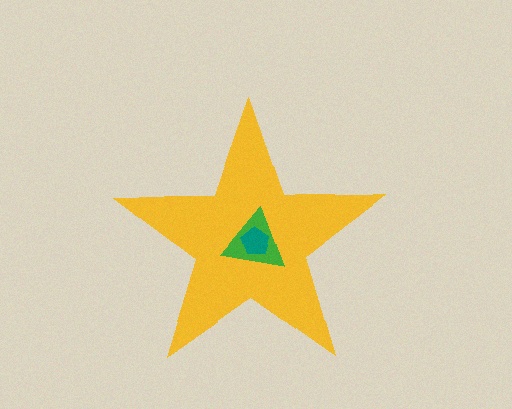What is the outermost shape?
The yellow star.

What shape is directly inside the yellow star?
The green triangle.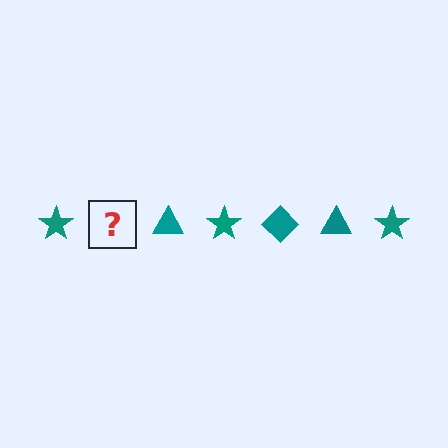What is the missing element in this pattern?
The missing element is a teal diamond.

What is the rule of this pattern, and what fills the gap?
The rule is that the pattern cycles through star, diamond, triangle shapes in teal. The gap should be filled with a teal diamond.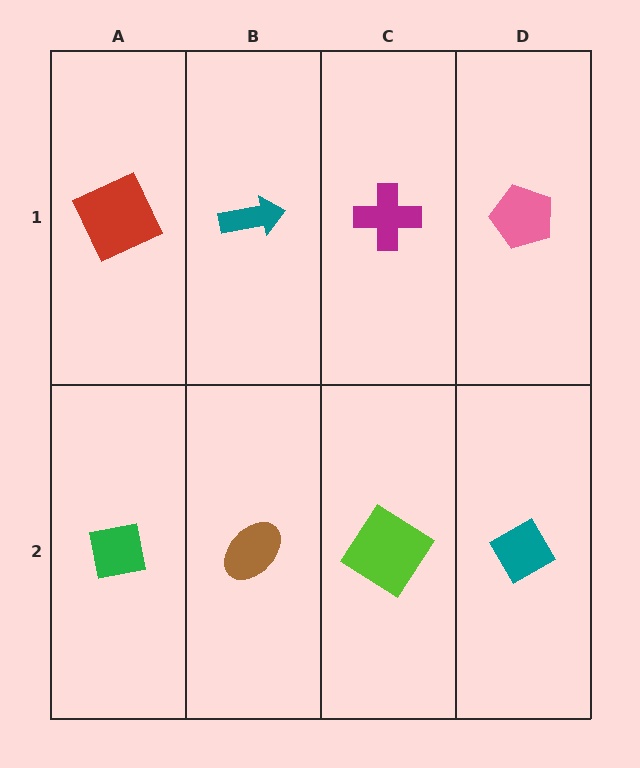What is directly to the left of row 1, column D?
A magenta cross.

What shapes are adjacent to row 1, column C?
A lime diamond (row 2, column C), a teal arrow (row 1, column B), a pink pentagon (row 1, column D).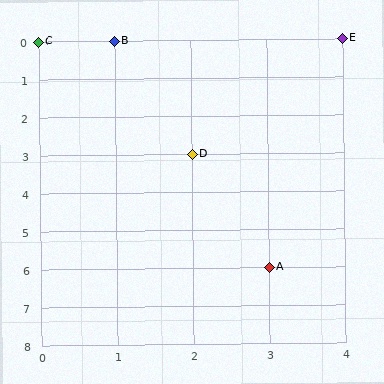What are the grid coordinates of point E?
Point E is at grid coordinates (4, 0).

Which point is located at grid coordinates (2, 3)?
Point D is at (2, 3).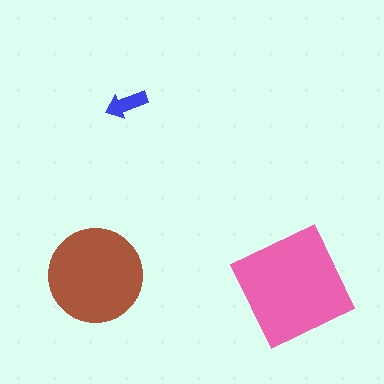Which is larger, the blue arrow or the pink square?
The pink square.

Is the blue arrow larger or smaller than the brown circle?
Smaller.